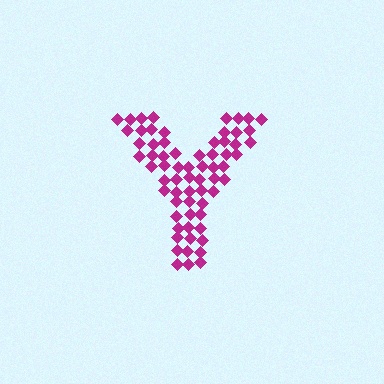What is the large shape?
The large shape is the letter Y.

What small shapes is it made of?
It is made of small diamonds.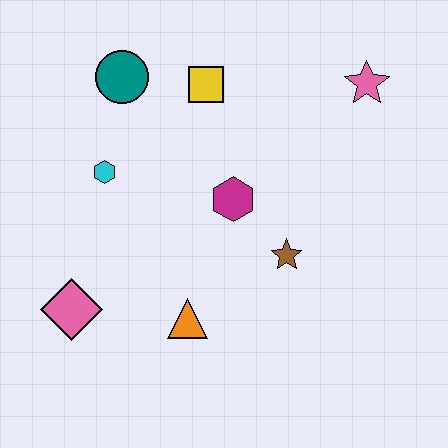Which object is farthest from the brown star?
The teal circle is farthest from the brown star.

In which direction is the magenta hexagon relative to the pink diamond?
The magenta hexagon is to the right of the pink diamond.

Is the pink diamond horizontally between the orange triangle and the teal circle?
No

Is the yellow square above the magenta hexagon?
Yes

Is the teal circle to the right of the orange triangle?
No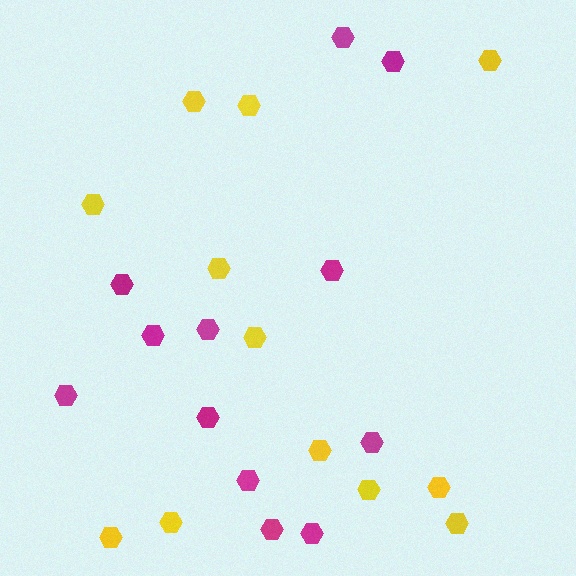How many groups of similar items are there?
There are 2 groups: one group of yellow hexagons (12) and one group of magenta hexagons (12).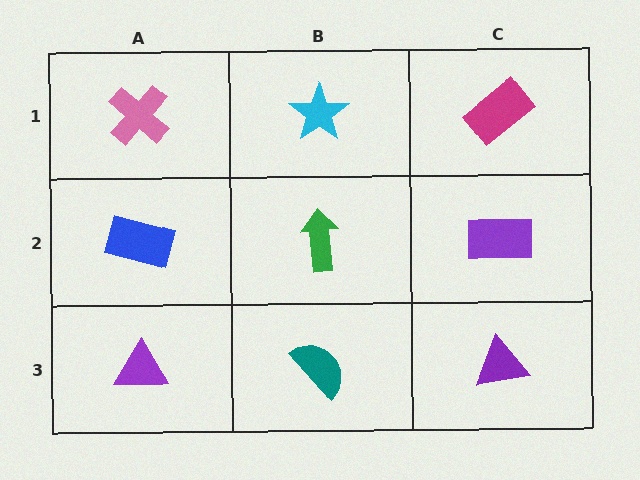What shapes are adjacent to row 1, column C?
A purple rectangle (row 2, column C), a cyan star (row 1, column B).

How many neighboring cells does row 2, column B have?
4.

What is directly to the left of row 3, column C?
A teal semicircle.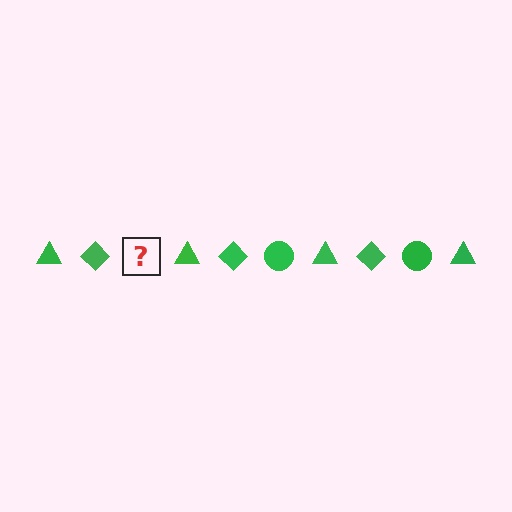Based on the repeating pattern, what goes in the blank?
The blank should be a green circle.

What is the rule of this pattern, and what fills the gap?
The rule is that the pattern cycles through triangle, diamond, circle shapes in green. The gap should be filled with a green circle.